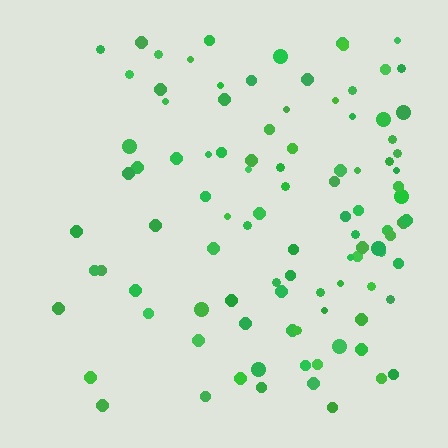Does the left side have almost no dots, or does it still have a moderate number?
Still a moderate number, just noticeably fewer than the right.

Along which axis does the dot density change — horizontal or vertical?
Horizontal.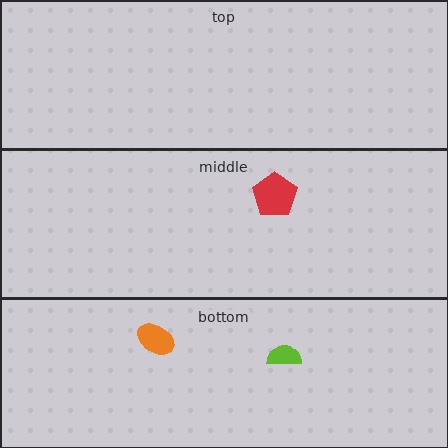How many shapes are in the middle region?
1.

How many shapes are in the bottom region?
2.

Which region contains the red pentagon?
The middle region.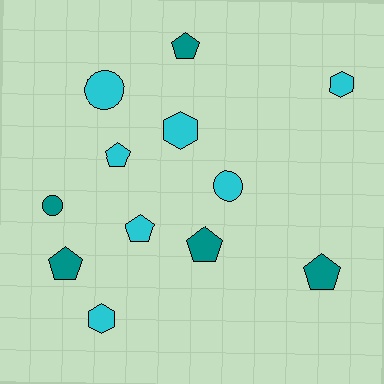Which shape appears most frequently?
Pentagon, with 6 objects.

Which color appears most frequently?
Cyan, with 7 objects.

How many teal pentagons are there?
There are 4 teal pentagons.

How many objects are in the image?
There are 12 objects.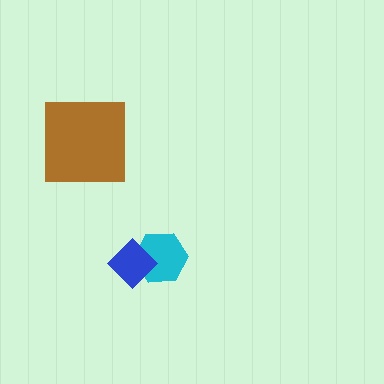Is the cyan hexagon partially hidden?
Yes, it is partially covered by another shape.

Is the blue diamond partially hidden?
No, no other shape covers it.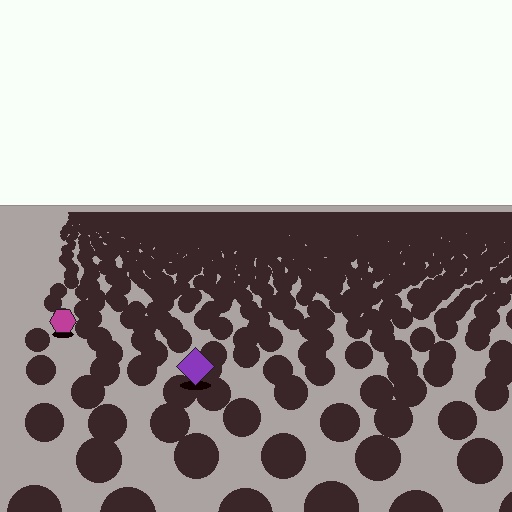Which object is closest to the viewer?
The purple diamond is closest. The texture marks near it are larger and more spread out.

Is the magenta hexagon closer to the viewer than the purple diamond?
No. The purple diamond is closer — you can tell from the texture gradient: the ground texture is coarser near it.